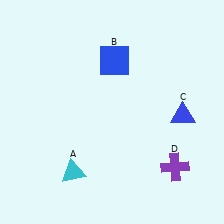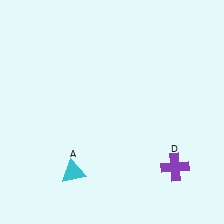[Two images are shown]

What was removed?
The blue triangle (C), the blue square (B) were removed in Image 2.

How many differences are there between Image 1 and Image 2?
There are 2 differences between the two images.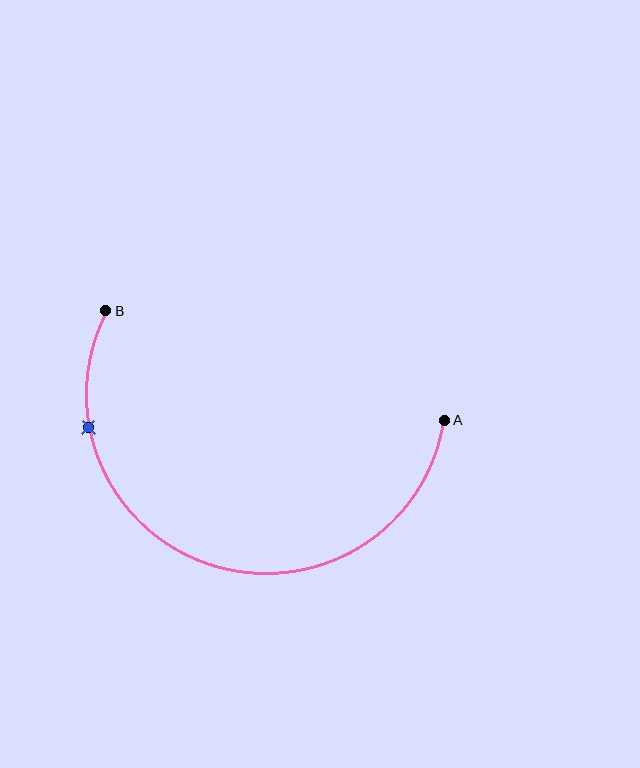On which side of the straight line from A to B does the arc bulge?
The arc bulges below the straight line connecting A and B.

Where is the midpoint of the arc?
The arc midpoint is the point on the curve farthest from the straight line joining A and B. It sits below that line.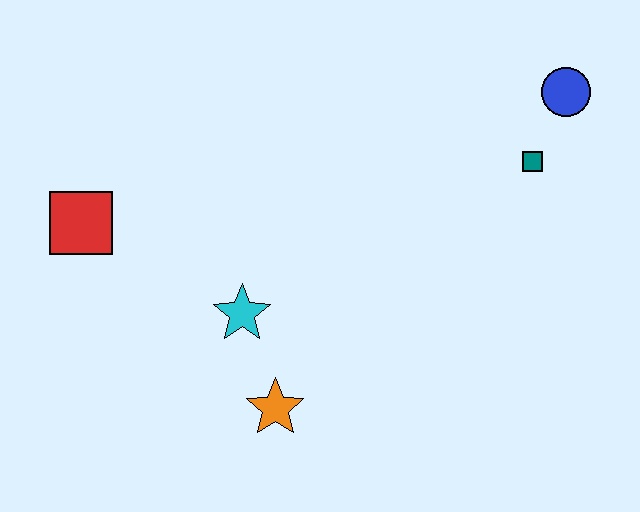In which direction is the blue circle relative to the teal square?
The blue circle is above the teal square.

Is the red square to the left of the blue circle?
Yes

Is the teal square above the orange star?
Yes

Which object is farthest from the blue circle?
The red square is farthest from the blue circle.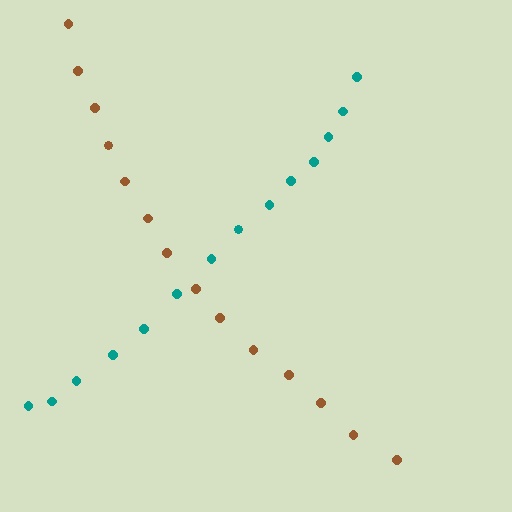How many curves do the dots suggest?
There are 2 distinct paths.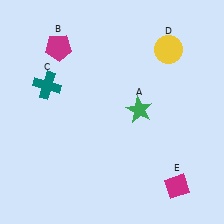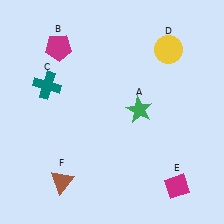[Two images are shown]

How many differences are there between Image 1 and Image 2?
There is 1 difference between the two images.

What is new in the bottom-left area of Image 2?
A brown triangle (F) was added in the bottom-left area of Image 2.